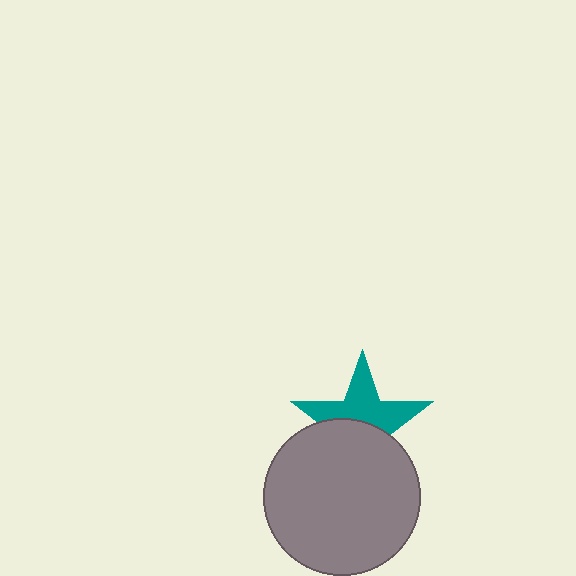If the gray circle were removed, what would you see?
You would see the complete teal star.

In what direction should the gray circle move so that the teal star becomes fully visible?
The gray circle should move down. That is the shortest direction to clear the overlap and leave the teal star fully visible.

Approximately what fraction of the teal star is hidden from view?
Roughly 49% of the teal star is hidden behind the gray circle.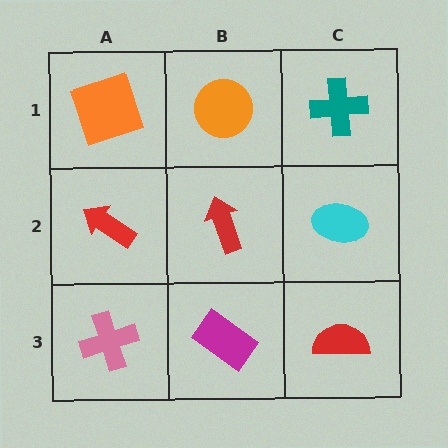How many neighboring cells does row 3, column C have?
2.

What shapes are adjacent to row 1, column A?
A red arrow (row 2, column A), an orange circle (row 1, column B).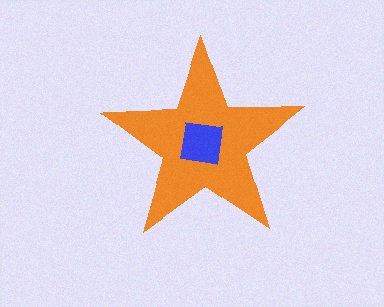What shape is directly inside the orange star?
The blue square.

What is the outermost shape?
The orange star.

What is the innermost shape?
The blue square.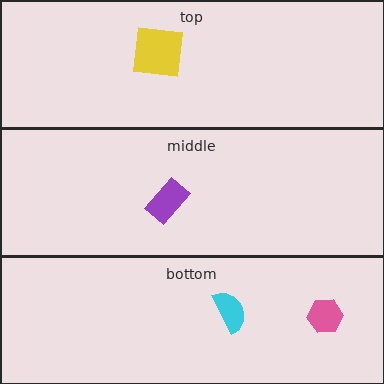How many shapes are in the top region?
1.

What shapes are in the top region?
The yellow square.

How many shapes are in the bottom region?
2.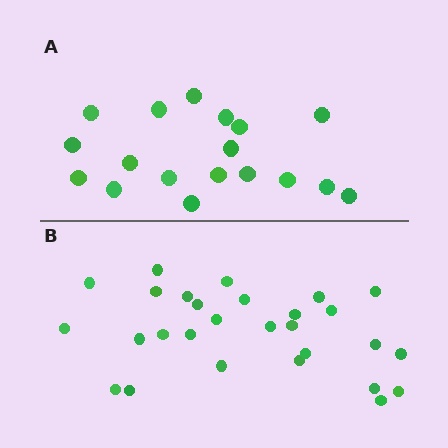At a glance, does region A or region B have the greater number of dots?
Region B (the bottom region) has more dots.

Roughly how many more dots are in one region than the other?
Region B has roughly 10 or so more dots than region A.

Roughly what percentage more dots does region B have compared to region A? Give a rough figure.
About 55% more.